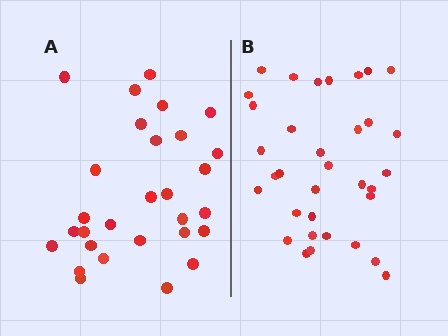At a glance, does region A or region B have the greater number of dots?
Region B (the right region) has more dots.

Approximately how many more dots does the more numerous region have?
Region B has about 5 more dots than region A.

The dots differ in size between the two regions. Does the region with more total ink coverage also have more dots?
No. Region A has more total ink coverage because its dots are larger, but region B actually contains more individual dots. Total area can be misleading — the number of items is what matters here.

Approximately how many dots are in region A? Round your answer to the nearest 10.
About 30 dots. (The exact count is 29, which rounds to 30.)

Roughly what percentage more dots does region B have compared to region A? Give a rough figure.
About 15% more.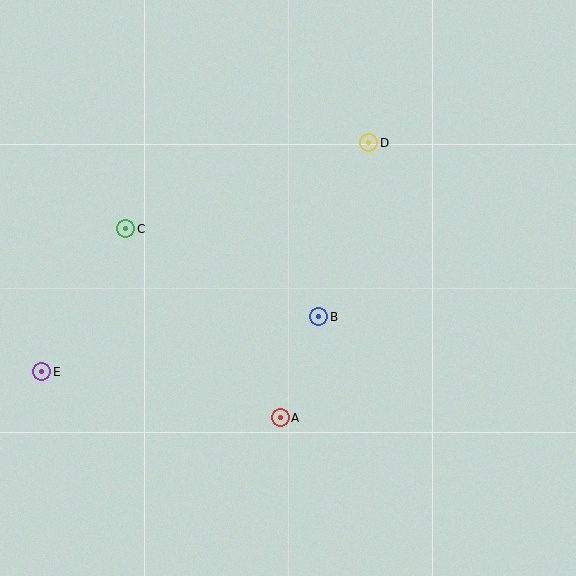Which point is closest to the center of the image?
Point B at (319, 317) is closest to the center.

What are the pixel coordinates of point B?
Point B is at (319, 317).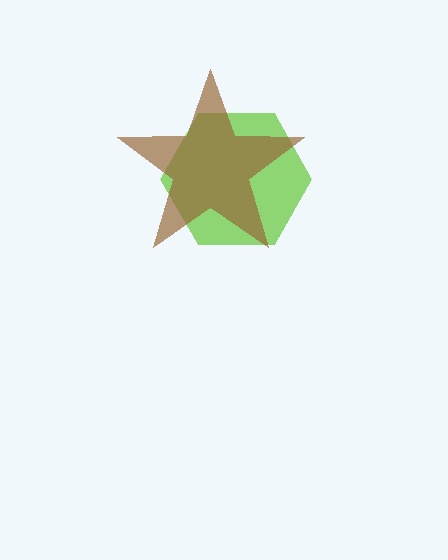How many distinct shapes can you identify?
There are 2 distinct shapes: a lime hexagon, a brown star.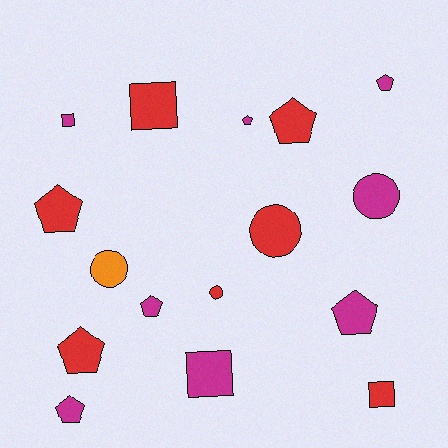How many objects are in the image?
There are 16 objects.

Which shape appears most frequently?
Pentagon, with 8 objects.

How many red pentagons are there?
There are 3 red pentagons.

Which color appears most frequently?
Magenta, with 8 objects.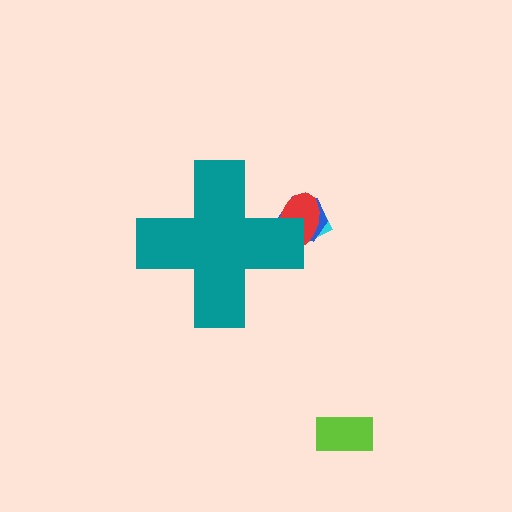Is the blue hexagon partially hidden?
Yes, the blue hexagon is partially hidden behind the teal cross.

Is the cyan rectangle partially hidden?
Yes, the cyan rectangle is partially hidden behind the teal cross.